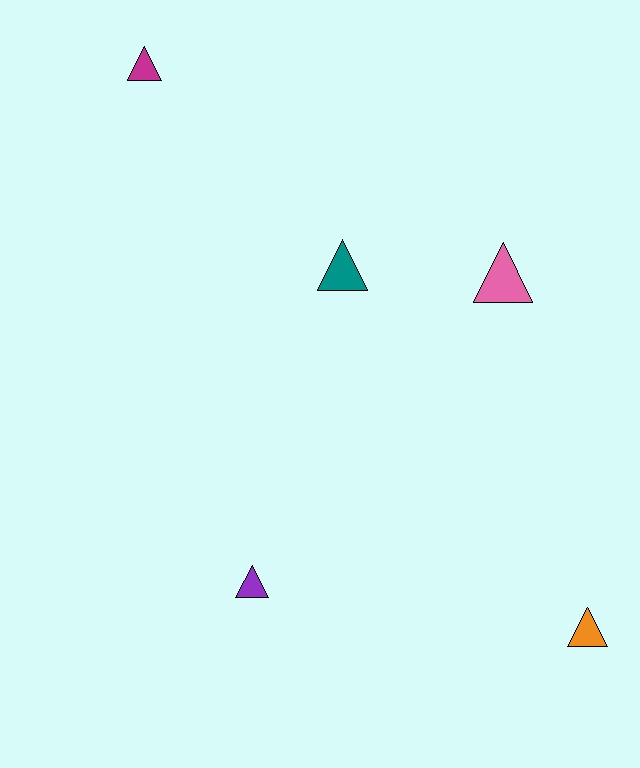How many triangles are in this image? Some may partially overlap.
There are 5 triangles.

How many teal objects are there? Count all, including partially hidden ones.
There is 1 teal object.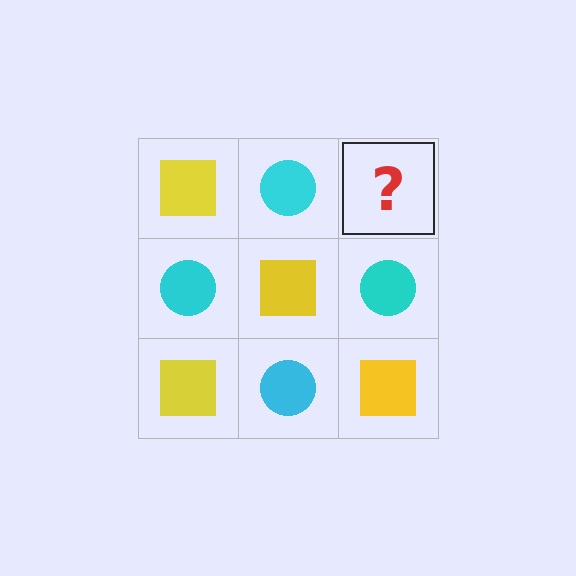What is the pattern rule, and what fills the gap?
The rule is that it alternates yellow square and cyan circle in a checkerboard pattern. The gap should be filled with a yellow square.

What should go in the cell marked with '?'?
The missing cell should contain a yellow square.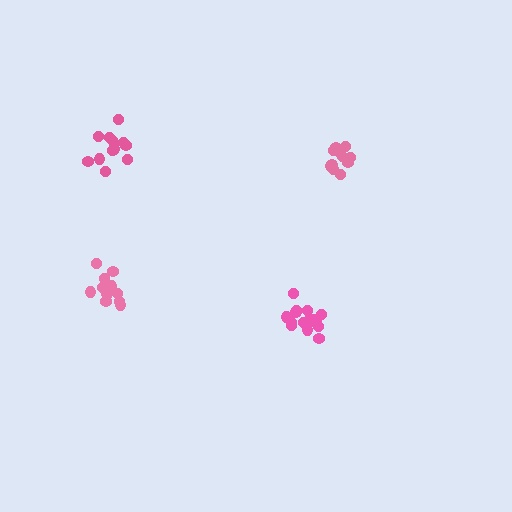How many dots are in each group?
Group 1: 16 dots, Group 2: 12 dots, Group 3: 12 dots, Group 4: 12 dots (52 total).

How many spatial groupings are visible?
There are 4 spatial groupings.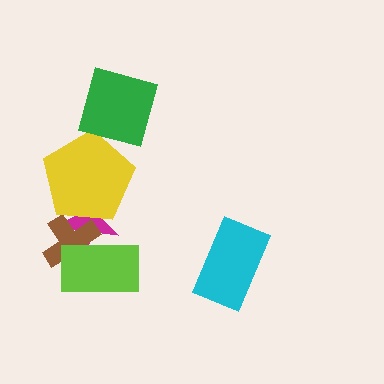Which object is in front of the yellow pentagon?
The green diamond is in front of the yellow pentagon.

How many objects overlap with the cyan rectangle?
0 objects overlap with the cyan rectangle.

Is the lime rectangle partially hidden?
No, no other shape covers it.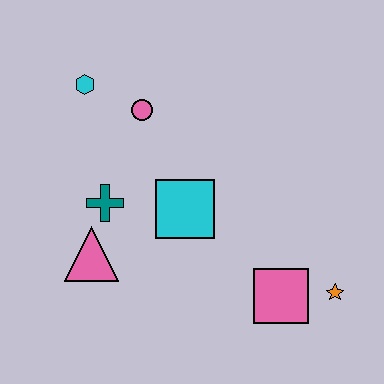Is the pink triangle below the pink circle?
Yes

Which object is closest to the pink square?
The orange star is closest to the pink square.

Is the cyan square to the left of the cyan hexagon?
No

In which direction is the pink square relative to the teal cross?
The pink square is to the right of the teal cross.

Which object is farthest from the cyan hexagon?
The orange star is farthest from the cyan hexagon.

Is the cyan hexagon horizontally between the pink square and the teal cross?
No